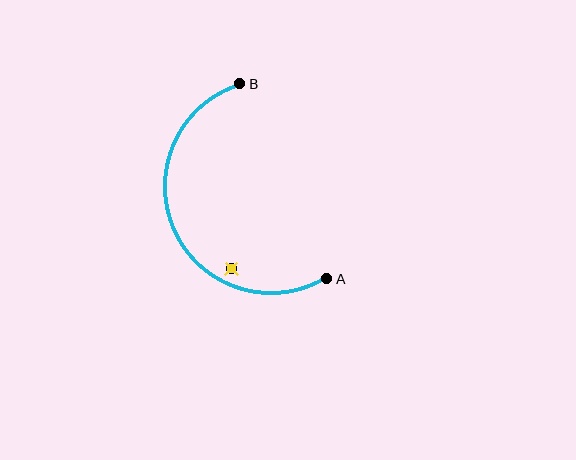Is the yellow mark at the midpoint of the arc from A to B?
No — the yellow mark does not lie on the arc at all. It sits slightly inside the curve.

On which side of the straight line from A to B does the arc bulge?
The arc bulges to the left of the straight line connecting A and B.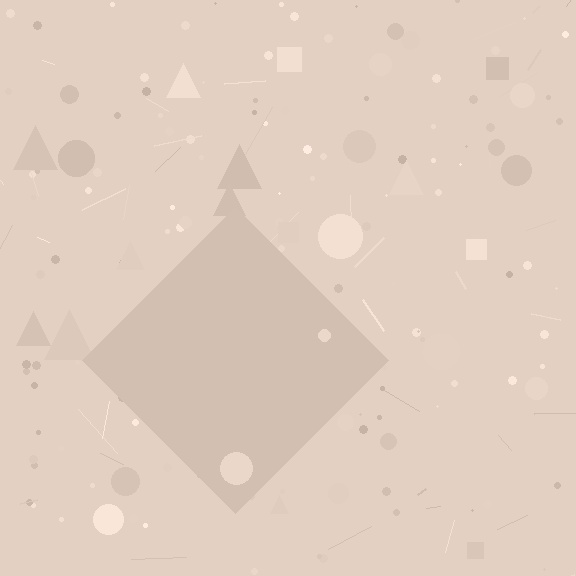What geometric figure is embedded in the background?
A diamond is embedded in the background.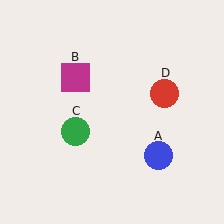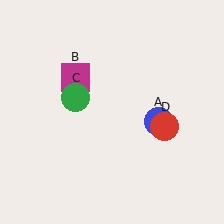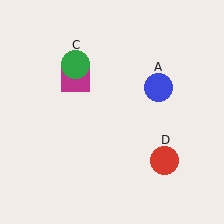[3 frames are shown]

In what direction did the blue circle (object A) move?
The blue circle (object A) moved up.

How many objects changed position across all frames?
3 objects changed position: blue circle (object A), green circle (object C), red circle (object D).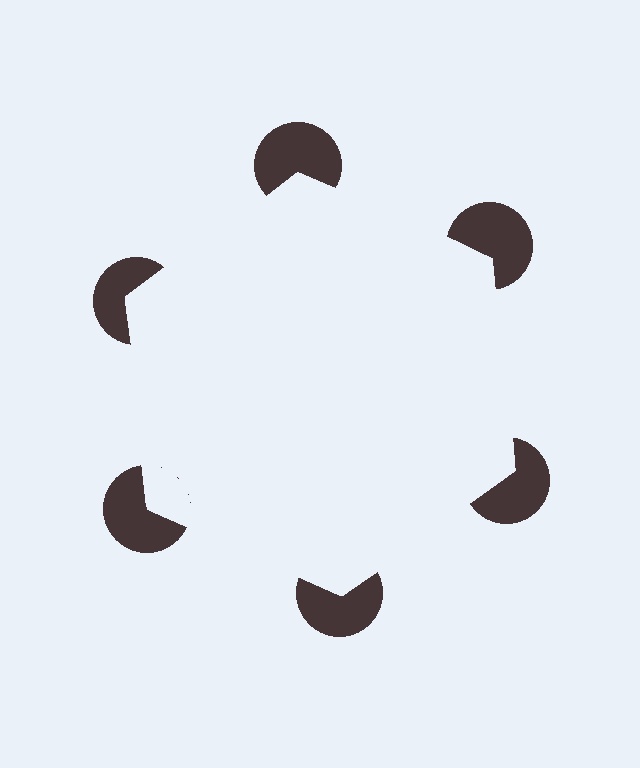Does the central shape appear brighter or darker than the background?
It typically appears slightly brighter than the background, even though no actual brightness change is drawn.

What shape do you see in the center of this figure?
An illusory hexagon — its edges are inferred from the aligned wedge cuts in the pac-man discs, not physically drawn.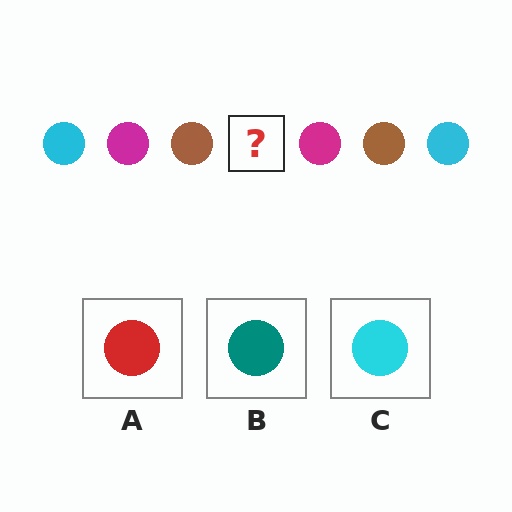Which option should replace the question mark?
Option C.